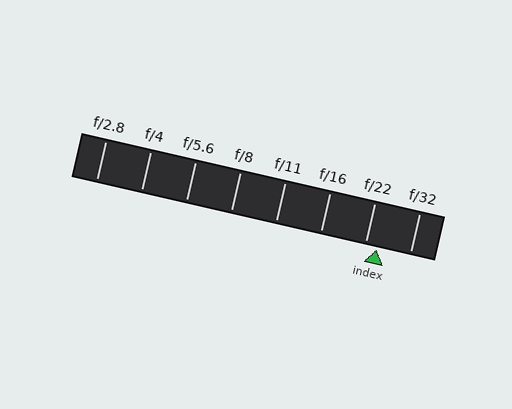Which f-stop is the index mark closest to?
The index mark is closest to f/22.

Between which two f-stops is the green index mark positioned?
The index mark is between f/22 and f/32.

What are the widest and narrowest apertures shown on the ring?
The widest aperture shown is f/2.8 and the narrowest is f/32.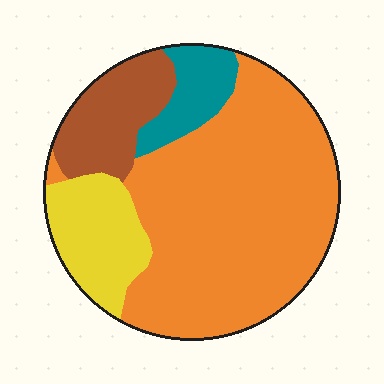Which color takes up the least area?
Teal, at roughly 10%.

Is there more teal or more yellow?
Yellow.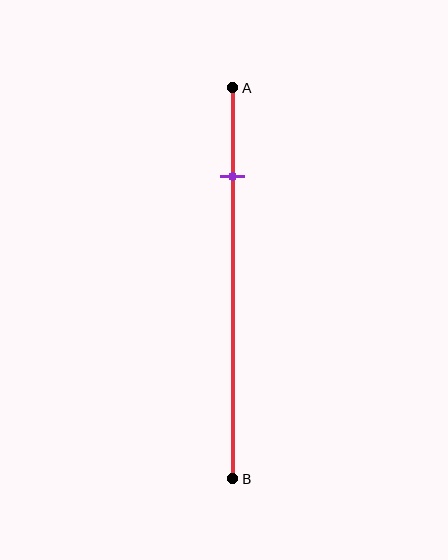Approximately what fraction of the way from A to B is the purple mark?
The purple mark is approximately 25% of the way from A to B.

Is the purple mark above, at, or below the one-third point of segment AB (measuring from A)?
The purple mark is above the one-third point of segment AB.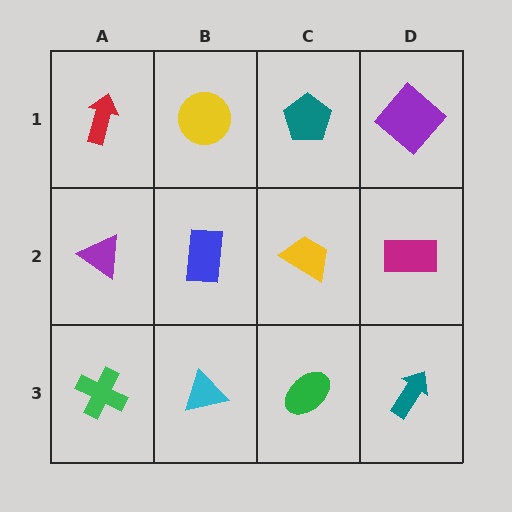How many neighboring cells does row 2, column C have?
4.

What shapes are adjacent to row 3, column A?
A purple triangle (row 2, column A), a cyan triangle (row 3, column B).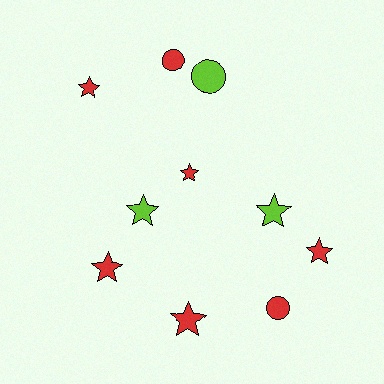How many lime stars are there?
There are 2 lime stars.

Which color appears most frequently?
Red, with 7 objects.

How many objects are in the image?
There are 10 objects.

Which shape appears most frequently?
Star, with 7 objects.